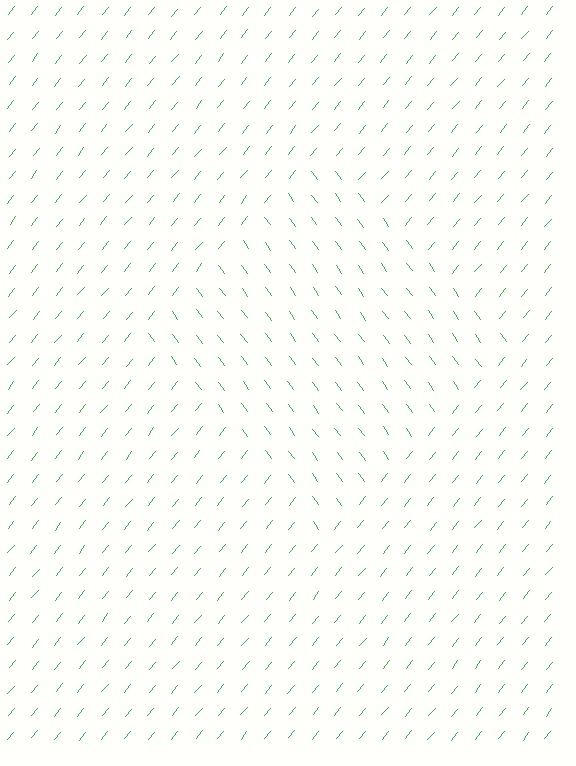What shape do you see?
I see a diamond.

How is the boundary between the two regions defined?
The boundary is defined purely by a change in line orientation (approximately 75 degrees difference). All lines are the same color and thickness.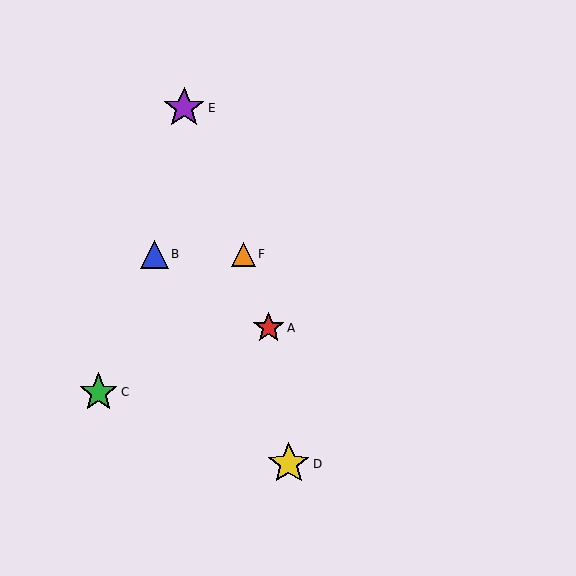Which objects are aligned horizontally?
Objects B, F are aligned horizontally.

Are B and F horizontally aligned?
Yes, both are at y≈254.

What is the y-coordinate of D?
Object D is at y≈464.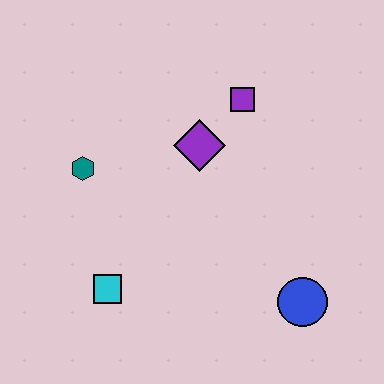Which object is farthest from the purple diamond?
The blue circle is farthest from the purple diamond.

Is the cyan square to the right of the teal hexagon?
Yes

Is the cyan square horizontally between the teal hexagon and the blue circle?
Yes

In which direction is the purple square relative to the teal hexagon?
The purple square is to the right of the teal hexagon.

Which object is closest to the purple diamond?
The purple square is closest to the purple diamond.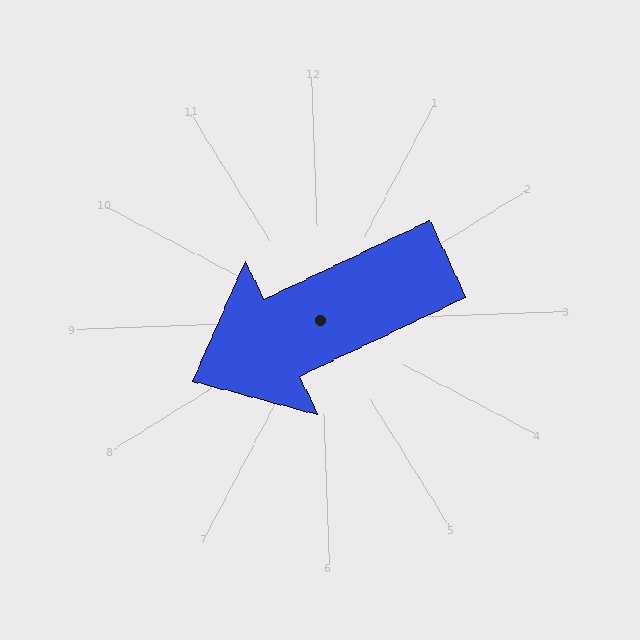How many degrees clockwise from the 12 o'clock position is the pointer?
Approximately 247 degrees.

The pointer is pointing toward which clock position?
Roughly 8 o'clock.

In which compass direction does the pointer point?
Southwest.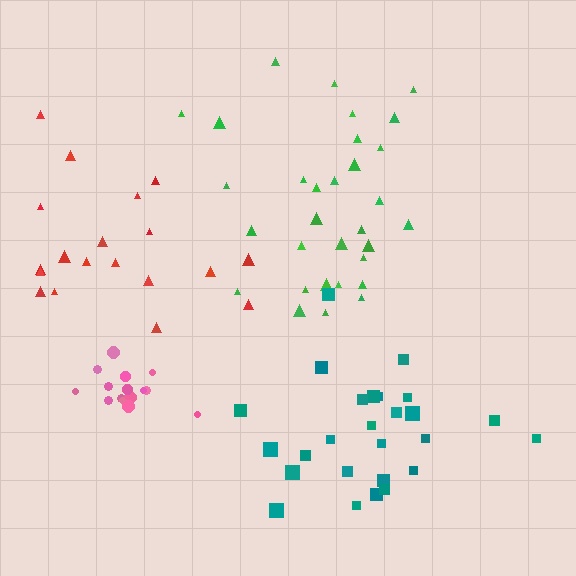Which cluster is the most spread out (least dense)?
Red.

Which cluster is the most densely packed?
Pink.